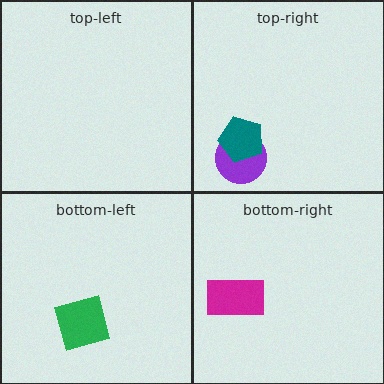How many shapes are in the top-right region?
2.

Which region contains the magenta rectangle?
The bottom-right region.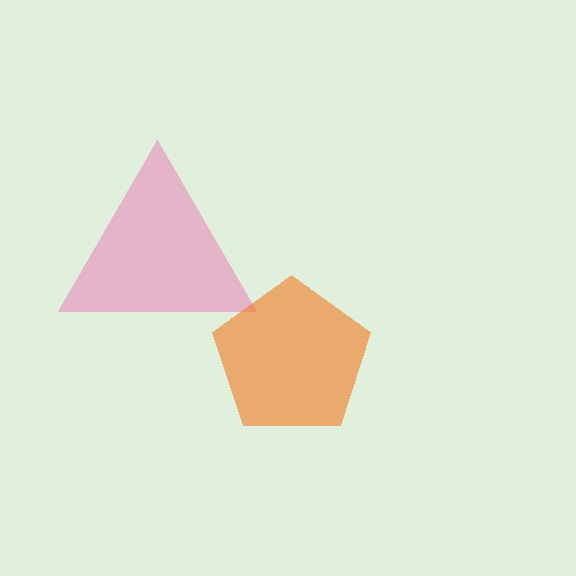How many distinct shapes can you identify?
There are 2 distinct shapes: a pink triangle, an orange pentagon.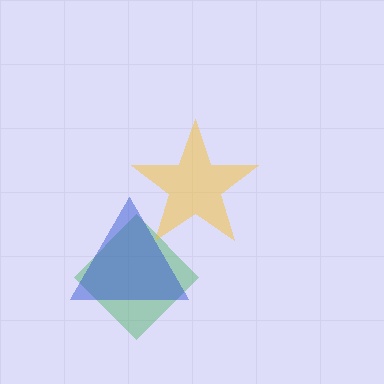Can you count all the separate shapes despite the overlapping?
Yes, there are 3 separate shapes.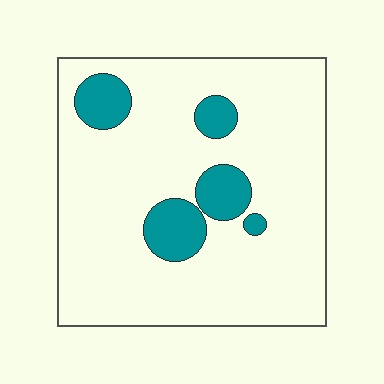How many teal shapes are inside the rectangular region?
5.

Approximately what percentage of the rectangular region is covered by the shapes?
Approximately 15%.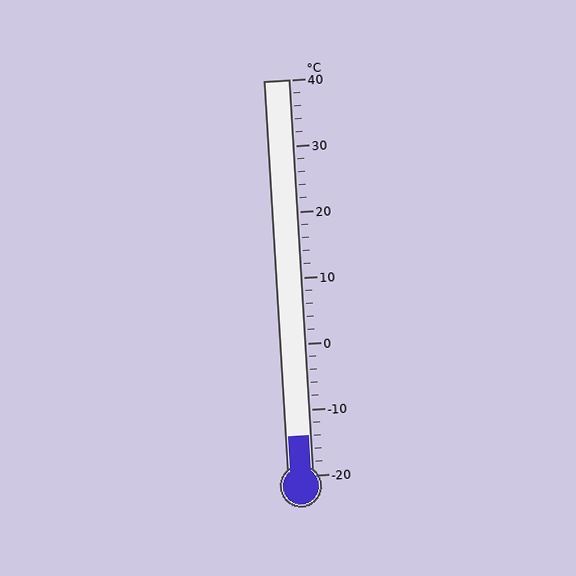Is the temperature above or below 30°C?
The temperature is below 30°C.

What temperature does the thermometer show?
The thermometer shows approximately -14°C.